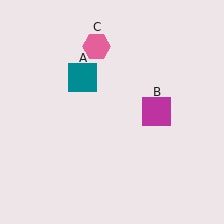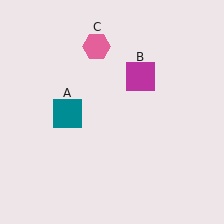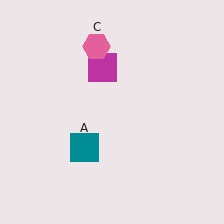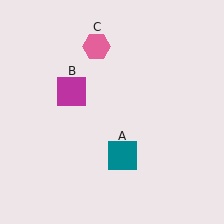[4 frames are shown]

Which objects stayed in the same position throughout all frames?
Pink hexagon (object C) remained stationary.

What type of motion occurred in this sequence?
The teal square (object A), magenta square (object B) rotated counterclockwise around the center of the scene.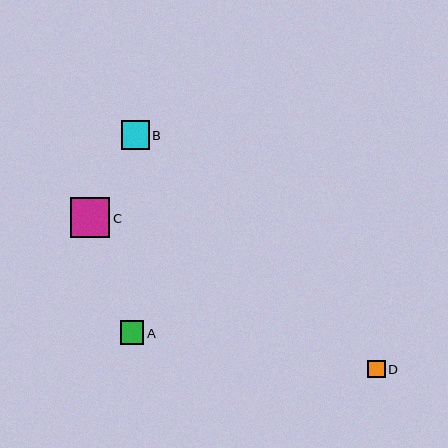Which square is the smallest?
Square D is the smallest with a size of approximately 17 pixels.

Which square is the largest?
Square C is the largest with a size of approximately 40 pixels.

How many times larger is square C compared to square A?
Square C is approximately 1.7 times the size of square A.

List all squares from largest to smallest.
From largest to smallest: C, B, A, D.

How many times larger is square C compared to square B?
Square C is approximately 1.4 times the size of square B.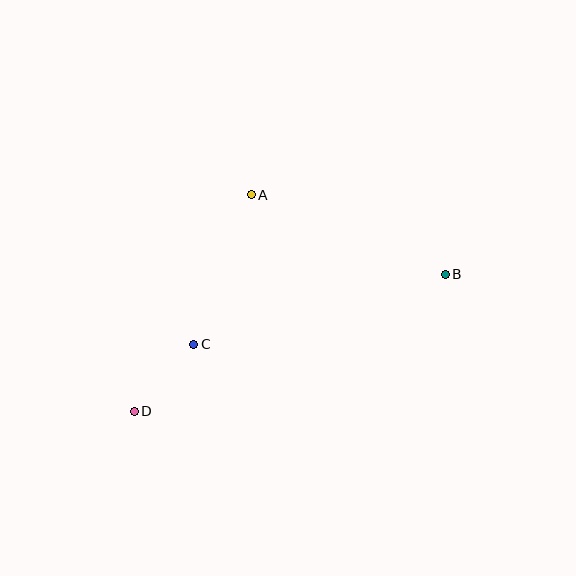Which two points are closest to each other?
Points C and D are closest to each other.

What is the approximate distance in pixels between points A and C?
The distance between A and C is approximately 160 pixels.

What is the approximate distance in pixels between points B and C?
The distance between B and C is approximately 261 pixels.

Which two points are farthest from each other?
Points B and D are farthest from each other.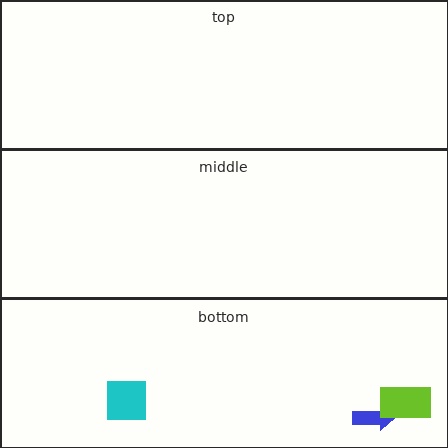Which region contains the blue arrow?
The bottom region.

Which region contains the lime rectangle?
The bottom region.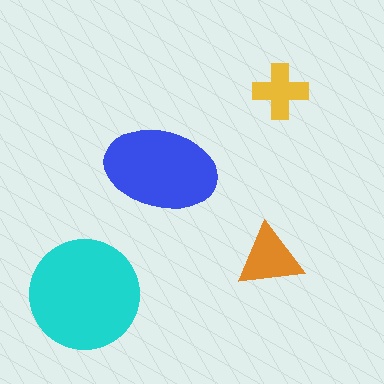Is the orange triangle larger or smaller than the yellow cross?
Larger.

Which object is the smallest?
The yellow cross.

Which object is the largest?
The cyan circle.